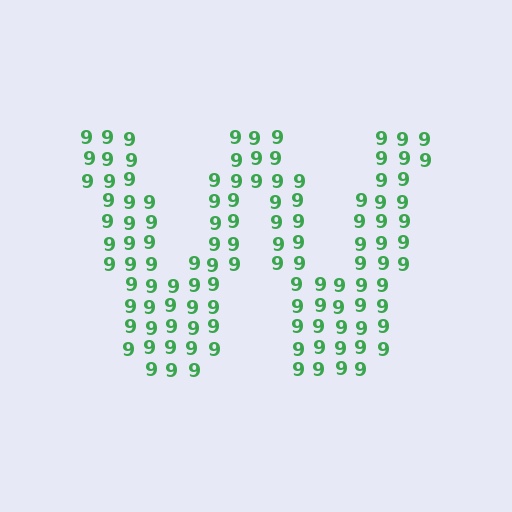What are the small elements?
The small elements are digit 9's.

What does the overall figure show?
The overall figure shows the letter W.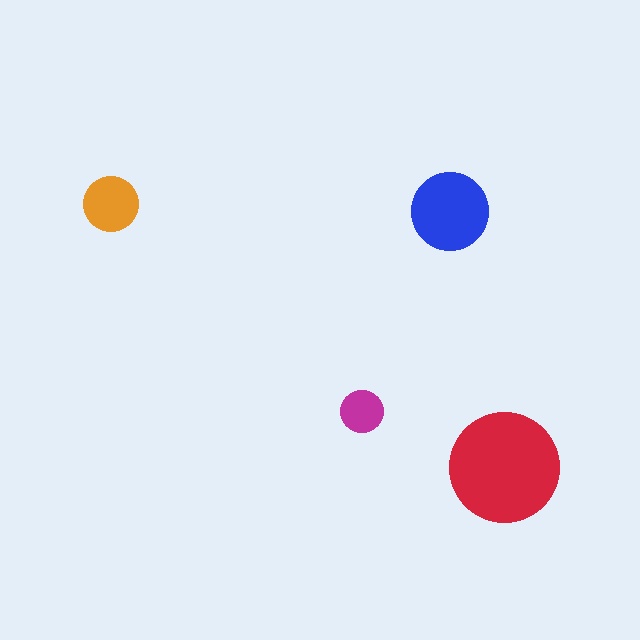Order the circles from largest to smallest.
the red one, the blue one, the orange one, the magenta one.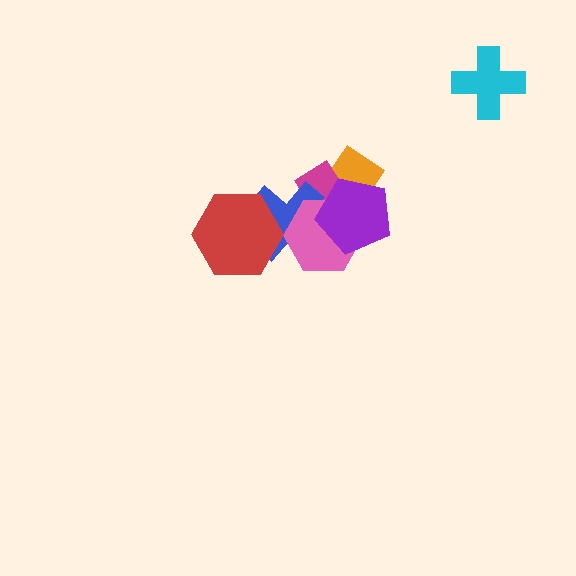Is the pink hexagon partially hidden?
Yes, it is partially covered by another shape.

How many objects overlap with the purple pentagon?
4 objects overlap with the purple pentagon.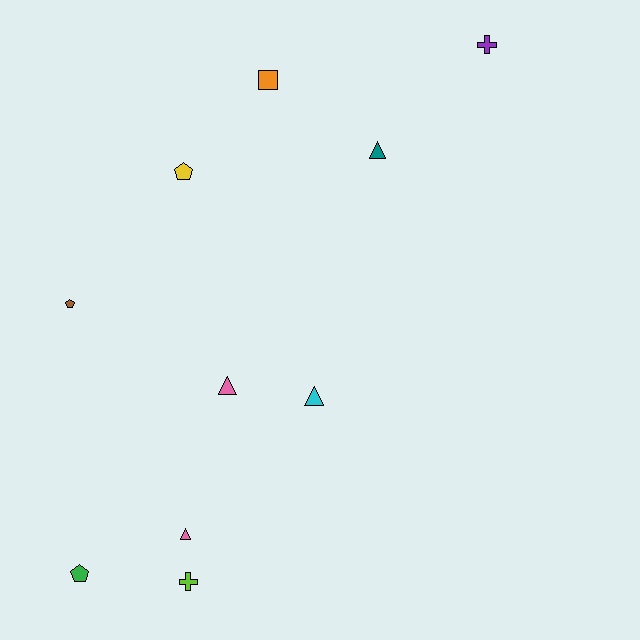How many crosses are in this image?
There are 2 crosses.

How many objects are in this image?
There are 10 objects.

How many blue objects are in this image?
There are no blue objects.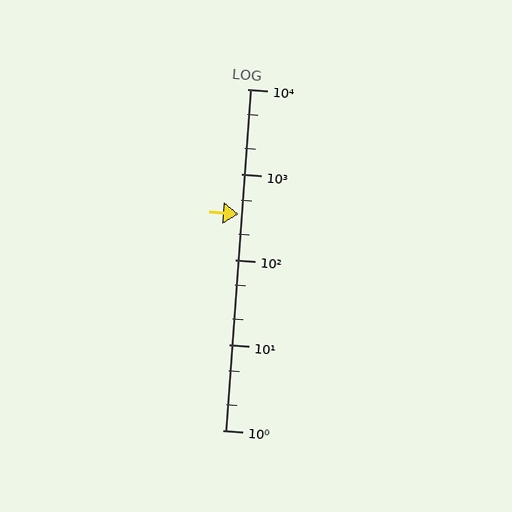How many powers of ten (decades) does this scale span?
The scale spans 4 decades, from 1 to 10000.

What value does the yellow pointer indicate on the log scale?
The pointer indicates approximately 340.